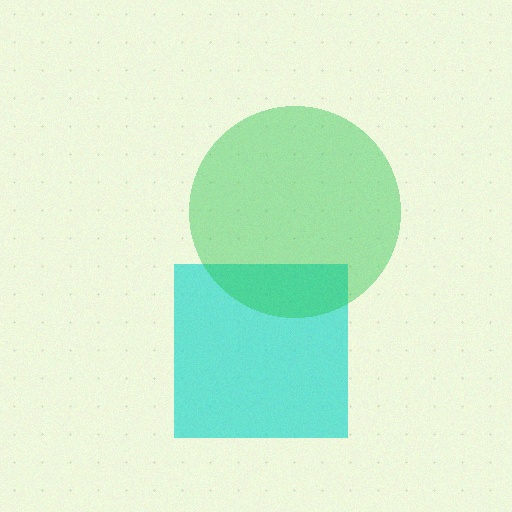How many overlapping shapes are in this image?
There are 2 overlapping shapes in the image.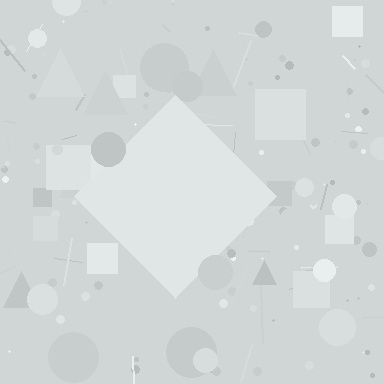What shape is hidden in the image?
A diamond is hidden in the image.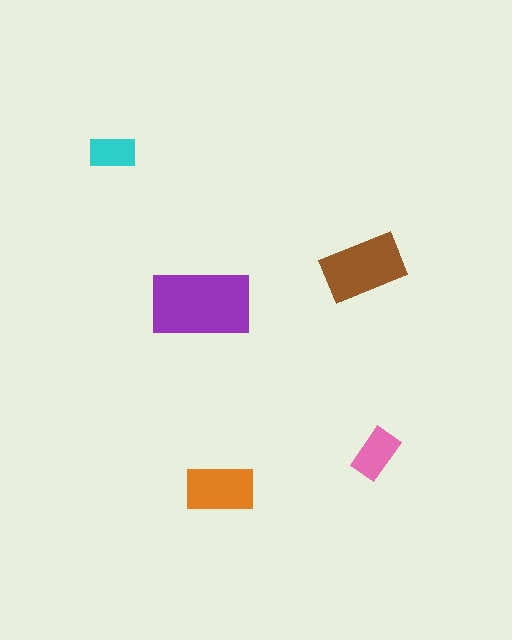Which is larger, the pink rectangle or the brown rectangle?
The brown one.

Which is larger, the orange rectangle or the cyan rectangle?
The orange one.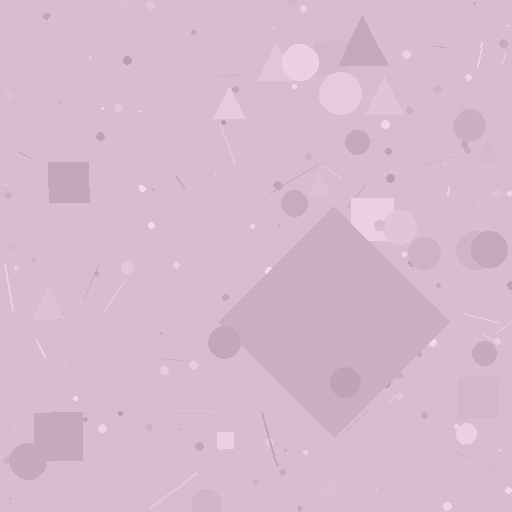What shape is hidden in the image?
A diamond is hidden in the image.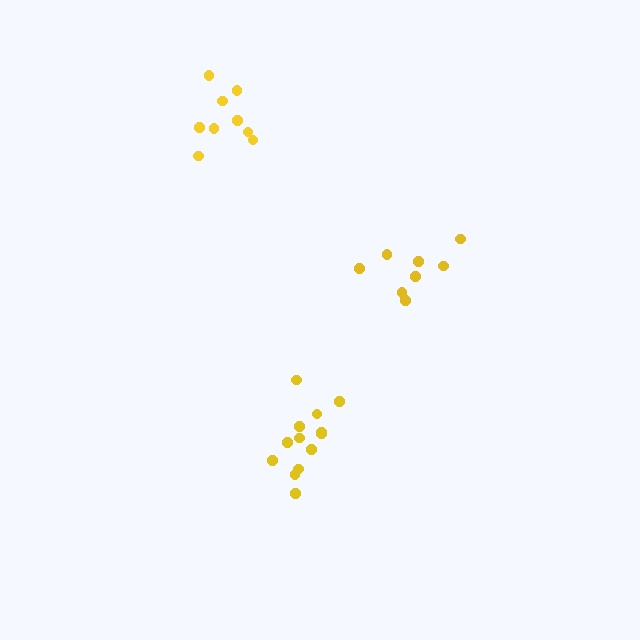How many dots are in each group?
Group 1: 9 dots, Group 2: 8 dots, Group 3: 13 dots (30 total).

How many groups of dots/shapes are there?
There are 3 groups.